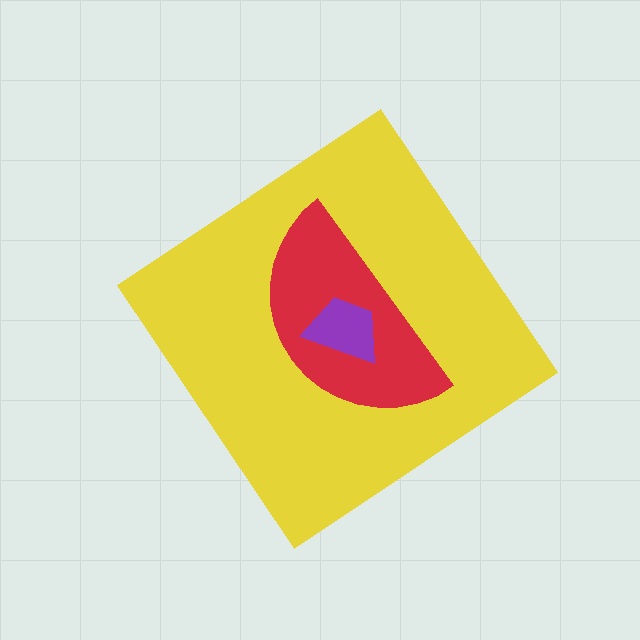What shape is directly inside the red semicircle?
The purple trapezoid.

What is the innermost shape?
The purple trapezoid.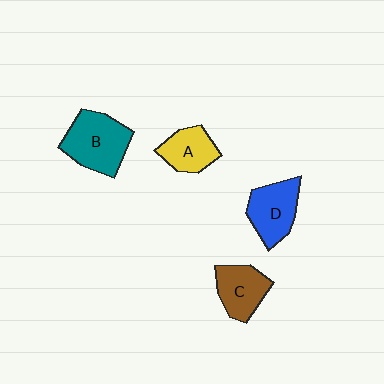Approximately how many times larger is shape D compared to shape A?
Approximately 1.3 times.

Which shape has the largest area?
Shape B (teal).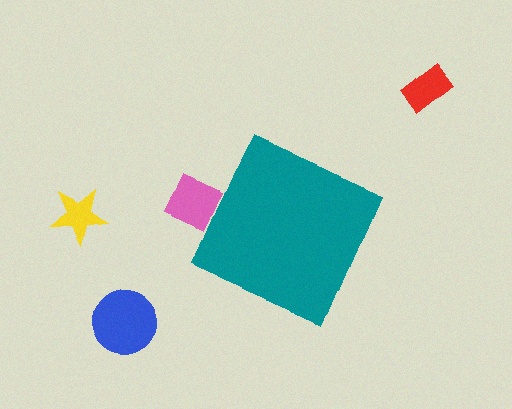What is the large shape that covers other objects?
A teal diamond.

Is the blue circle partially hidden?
No, the blue circle is fully visible.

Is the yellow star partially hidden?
No, the yellow star is fully visible.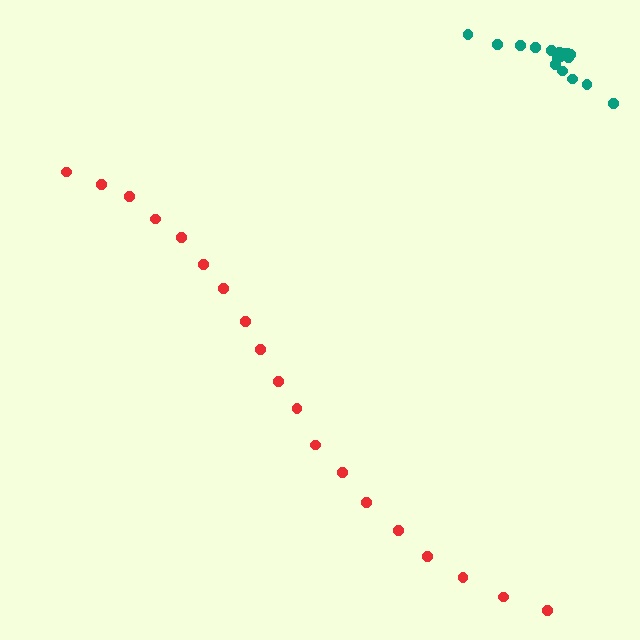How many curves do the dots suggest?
There are 2 distinct paths.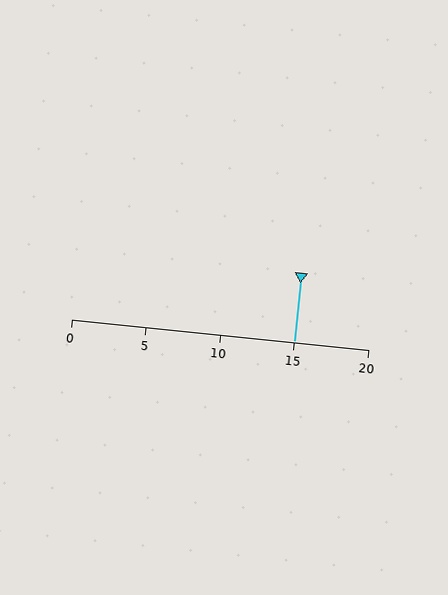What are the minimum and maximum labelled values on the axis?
The axis runs from 0 to 20.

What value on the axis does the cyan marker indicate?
The marker indicates approximately 15.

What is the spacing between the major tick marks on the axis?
The major ticks are spaced 5 apart.